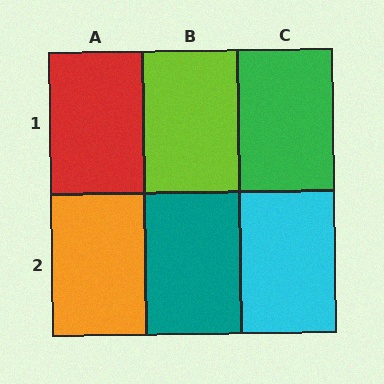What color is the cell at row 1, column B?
Lime.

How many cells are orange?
1 cell is orange.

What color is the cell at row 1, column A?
Red.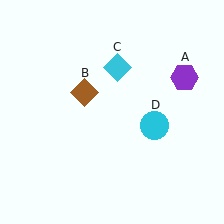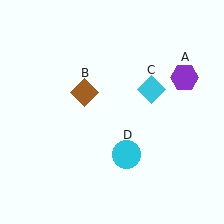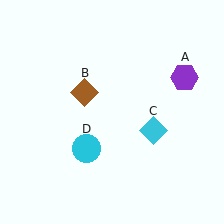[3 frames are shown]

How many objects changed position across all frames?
2 objects changed position: cyan diamond (object C), cyan circle (object D).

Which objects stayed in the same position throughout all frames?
Purple hexagon (object A) and brown diamond (object B) remained stationary.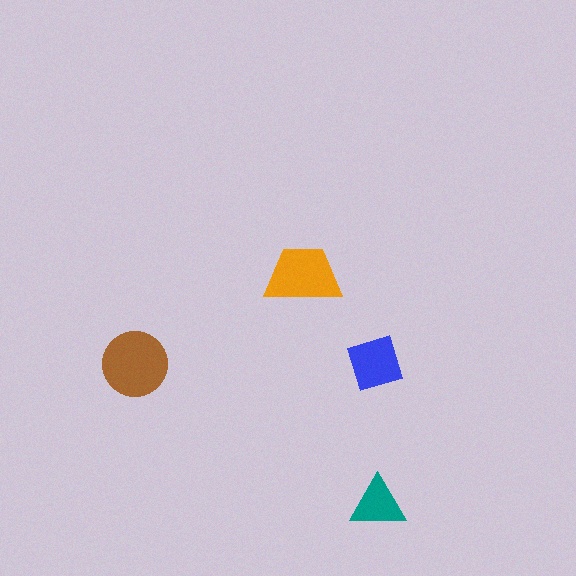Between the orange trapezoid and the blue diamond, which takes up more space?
The orange trapezoid.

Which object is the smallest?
The teal triangle.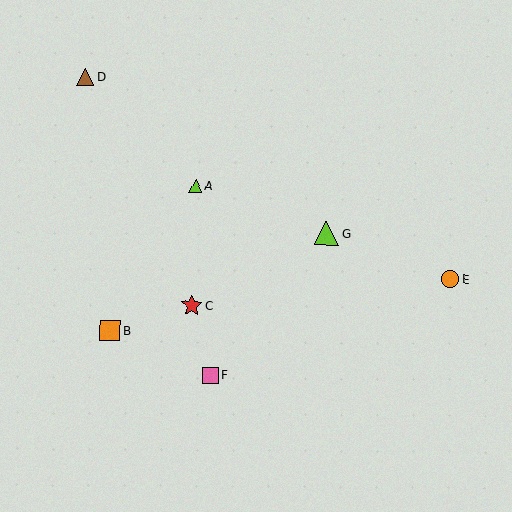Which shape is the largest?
The lime triangle (labeled G) is the largest.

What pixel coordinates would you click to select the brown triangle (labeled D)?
Click at (86, 77) to select the brown triangle D.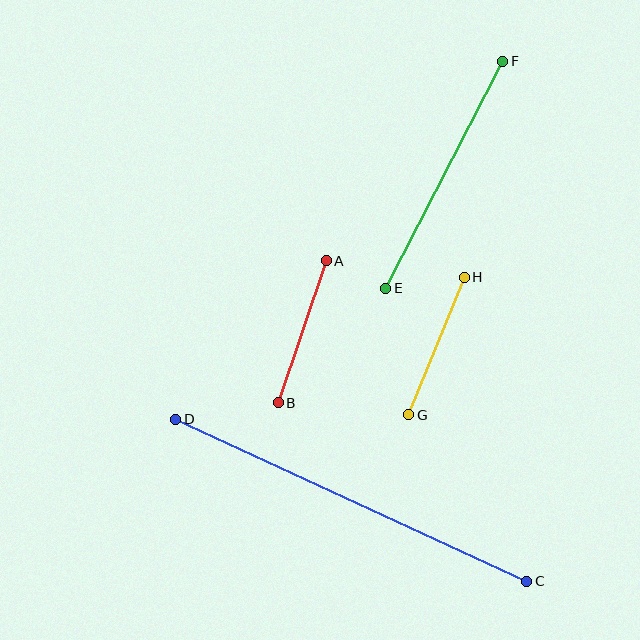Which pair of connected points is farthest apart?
Points C and D are farthest apart.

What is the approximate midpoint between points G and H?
The midpoint is at approximately (436, 346) pixels.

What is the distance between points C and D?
The distance is approximately 386 pixels.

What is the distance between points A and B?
The distance is approximately 150 pixels.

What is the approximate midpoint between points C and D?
The midpoint is at approximately (351, 500) pixels.